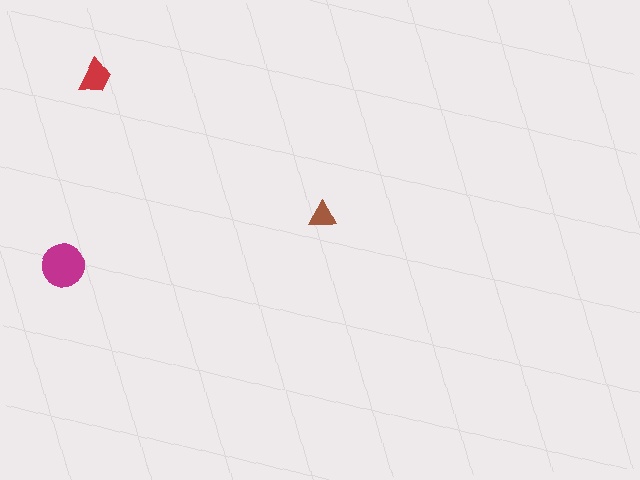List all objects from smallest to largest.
The brown triangle, the red trapezoid, the magenta circle.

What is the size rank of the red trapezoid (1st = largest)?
2nd.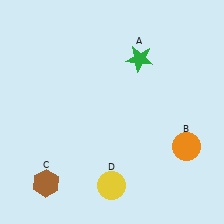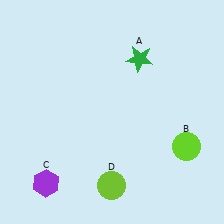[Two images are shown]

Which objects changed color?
B changed from orange to lime. C changed from brown to purple. D changed from yellow to lime.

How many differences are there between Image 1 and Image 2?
There are 3 differences between the two images.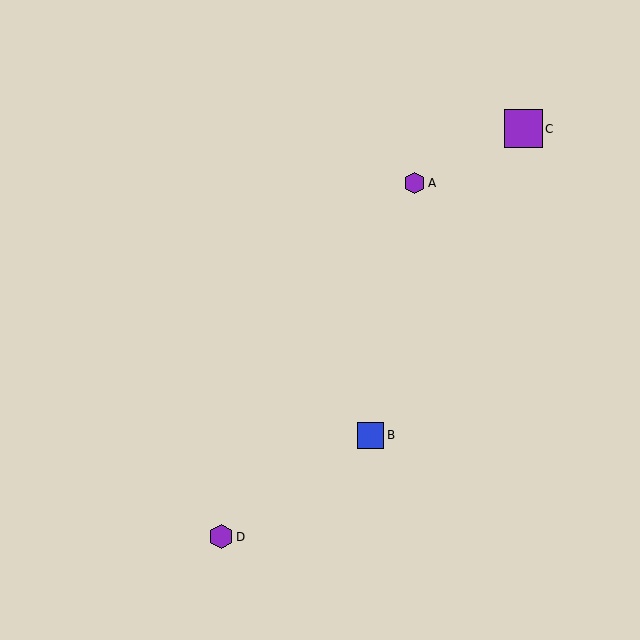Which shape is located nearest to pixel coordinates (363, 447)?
The blue square (labeled B) at (370, 435) is nearest to that location.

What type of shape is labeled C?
Shape C is a purple square.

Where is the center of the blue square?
The center of the blue square is at (370, 435).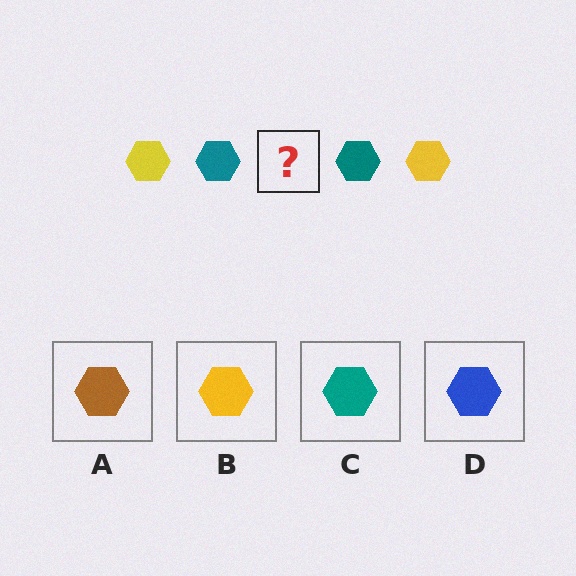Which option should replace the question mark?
Option B.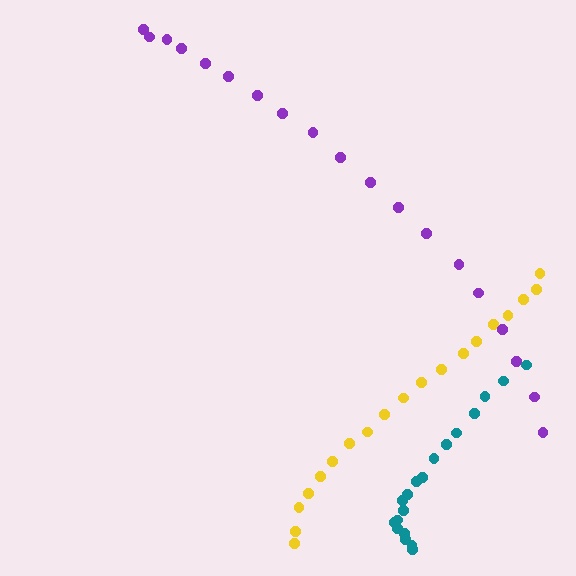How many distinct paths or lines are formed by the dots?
There are 3 distinct paths.